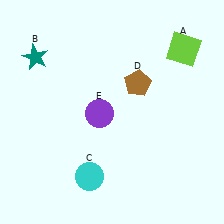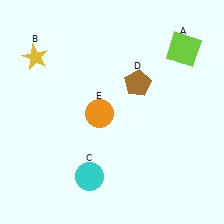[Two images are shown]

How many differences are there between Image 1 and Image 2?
There are 2 differences between the two images.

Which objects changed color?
B changed from teal to yellow. E changed from purple to orange.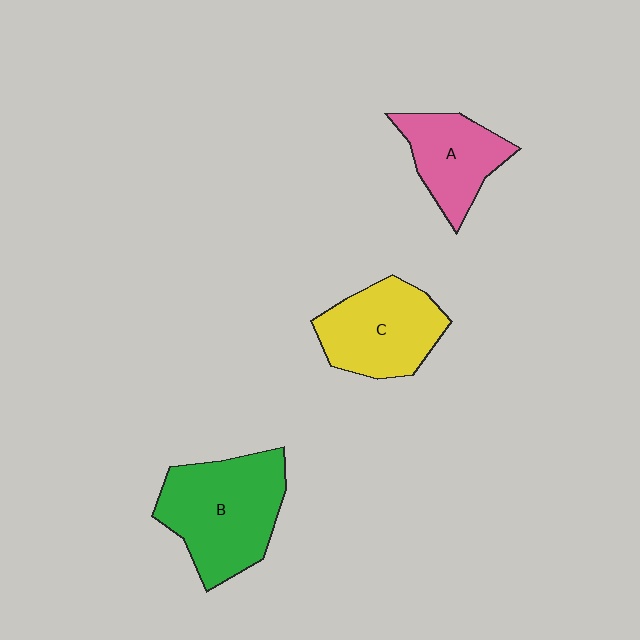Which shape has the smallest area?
Shape A (pink).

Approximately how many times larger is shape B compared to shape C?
Approximately 1.3 times.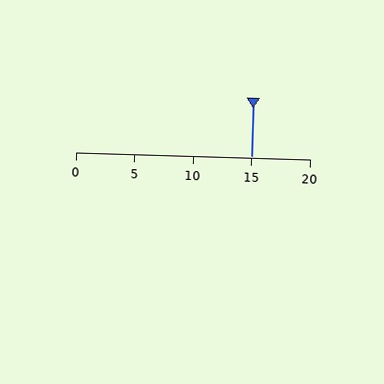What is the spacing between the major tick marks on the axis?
The major ticks are spaced 5 apart.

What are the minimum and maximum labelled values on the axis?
The axis runs from 0 to 20.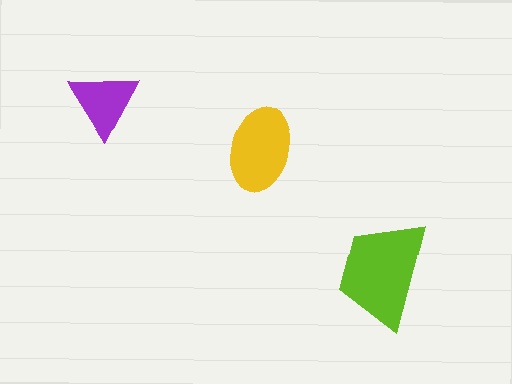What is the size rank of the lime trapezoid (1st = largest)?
1st.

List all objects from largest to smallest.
The lime trapezoid, the yellow ellipse, the purple triangle.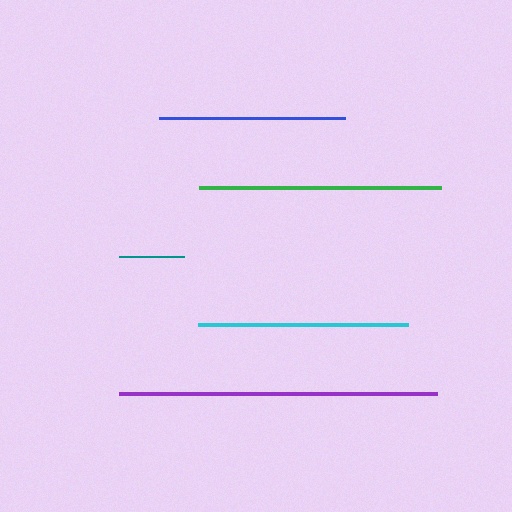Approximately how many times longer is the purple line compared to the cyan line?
The purple line is approximately 1.5 times the length of the cyan line.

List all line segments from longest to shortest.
From longest to shortest: purple, green, cyan, blue, teal.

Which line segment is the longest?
The purple line is the longest at approximately 318 pixels.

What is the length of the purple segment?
The purple segment is approximately 318 pixels long.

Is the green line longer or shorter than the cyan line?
The green line is longer than the cyan line.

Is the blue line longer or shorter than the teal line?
The blue line is longer than the teal line.